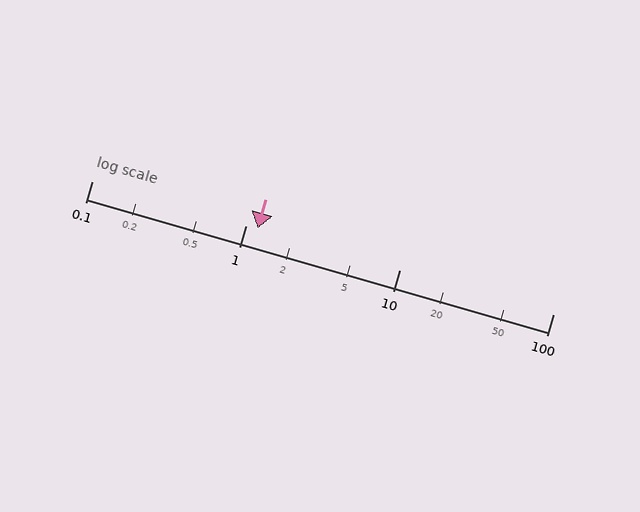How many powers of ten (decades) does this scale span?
The scale spans 3 decades, from 0.1 to 100.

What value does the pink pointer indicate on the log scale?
The pointer indicates approximately 1.2.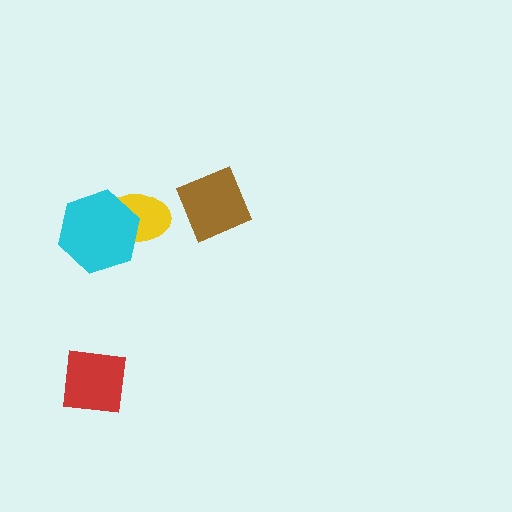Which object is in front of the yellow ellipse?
The cyan hexagon is in front of the yellow ellipse.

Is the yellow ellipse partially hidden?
Yes, it is partially covered by another shape.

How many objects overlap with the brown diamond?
0 objects overlap with the brown diamond.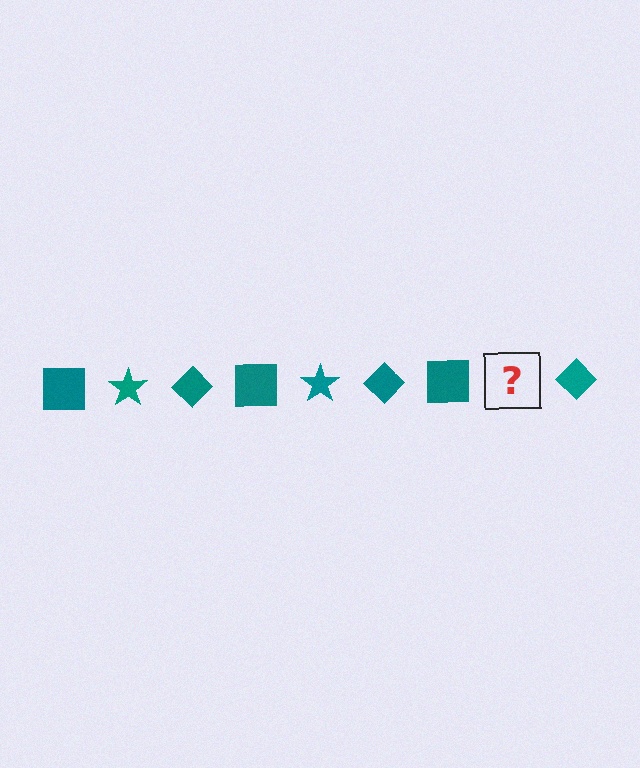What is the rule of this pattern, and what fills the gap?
The rule is that the pattern cycles through square, star, diamond shapes in teal. The gap should be filled with a teal star.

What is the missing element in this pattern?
The missing element is a teal star.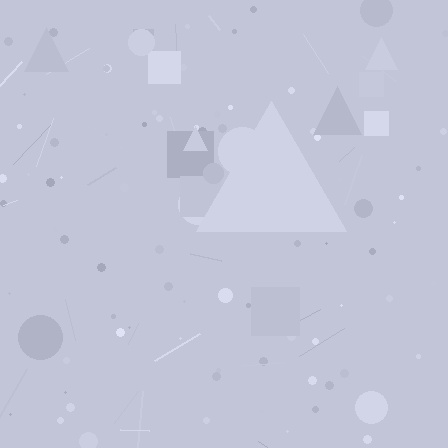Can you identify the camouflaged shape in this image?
The camouflaged shape is a triangle.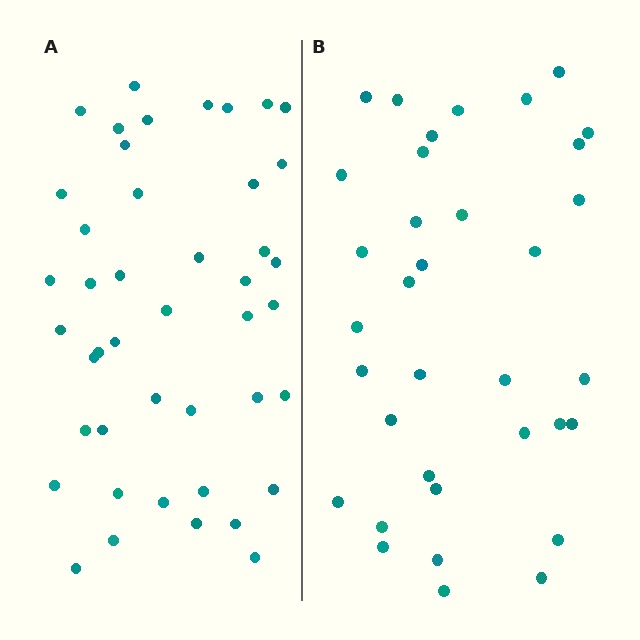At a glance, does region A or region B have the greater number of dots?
Region A (the left region) has more dots.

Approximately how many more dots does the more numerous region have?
Region A has roughly 8 or so more dots than region B.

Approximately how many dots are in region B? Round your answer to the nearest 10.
About 40 dots. (The exact count is 35, which rounds to 40.)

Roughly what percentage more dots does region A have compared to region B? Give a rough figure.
About 25% more.